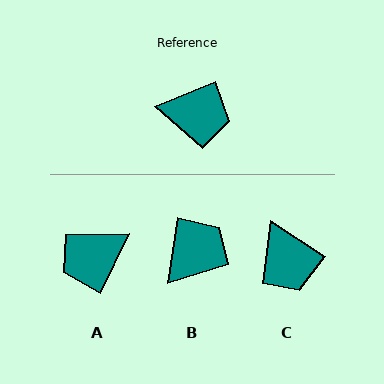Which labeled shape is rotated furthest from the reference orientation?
A, about 138 degrees away.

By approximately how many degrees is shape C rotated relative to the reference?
Approximately 56 degrees clockwise.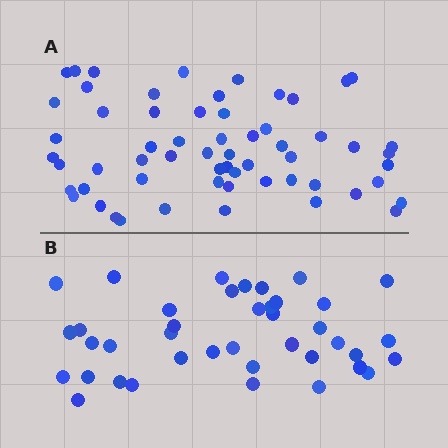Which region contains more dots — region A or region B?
Region A (the top region) has more dots.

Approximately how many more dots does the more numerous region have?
Region A has approximately 20 more dots than region B.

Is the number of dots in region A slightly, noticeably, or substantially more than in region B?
Region A has substantially more. The ratio is roughly 1.5 to 1.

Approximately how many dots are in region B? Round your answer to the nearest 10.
About 40 dots.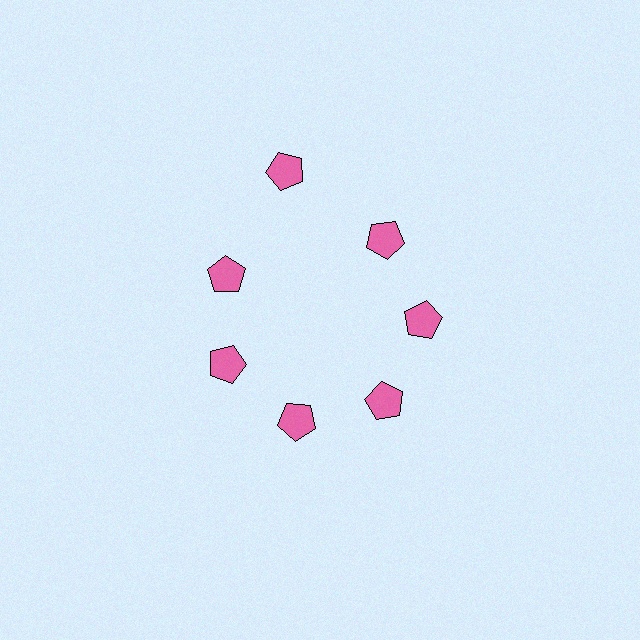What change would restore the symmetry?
The symmetry would be restored by moving it inward, back onto the ring so that all 7 pentagons sit at equal angles and equal distance from the center.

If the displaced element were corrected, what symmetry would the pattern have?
It would have 7-fold rotational symmetry — the pattern would map onto itself every 51 degrees.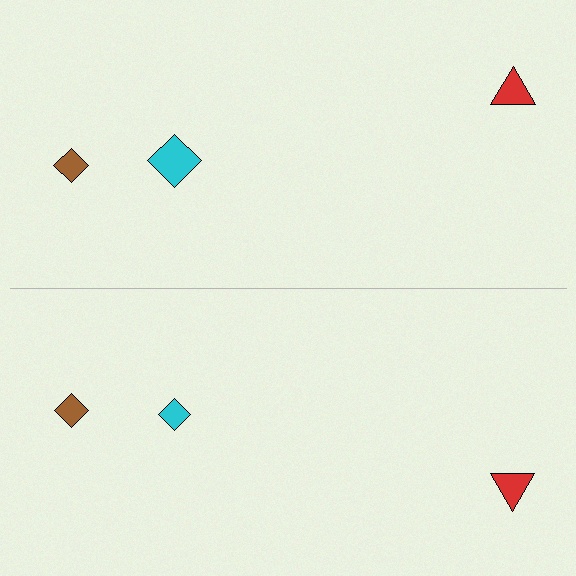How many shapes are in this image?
There are 6 shapes in this image.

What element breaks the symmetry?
The cyan diamond on the bottom side has a different size than its mirror counterpart.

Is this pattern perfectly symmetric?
No, the pattern is not perfectly symmetric. The cyan diamond on the bottom side has a different size than its mirror counterpart.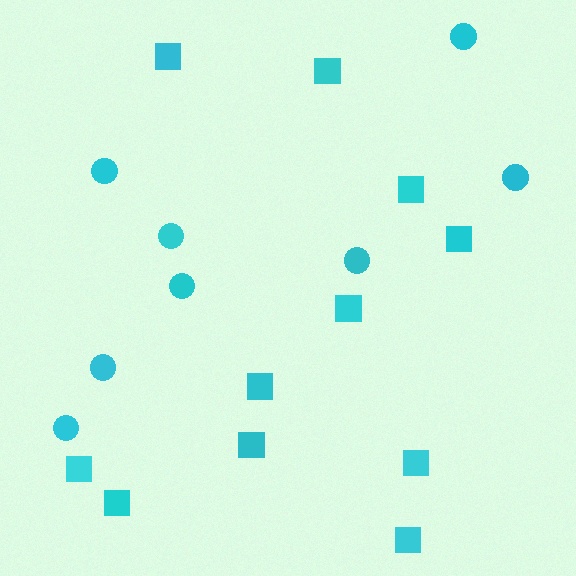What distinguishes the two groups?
There are 2 groups: one group of circles (8) and one group of squares (11).